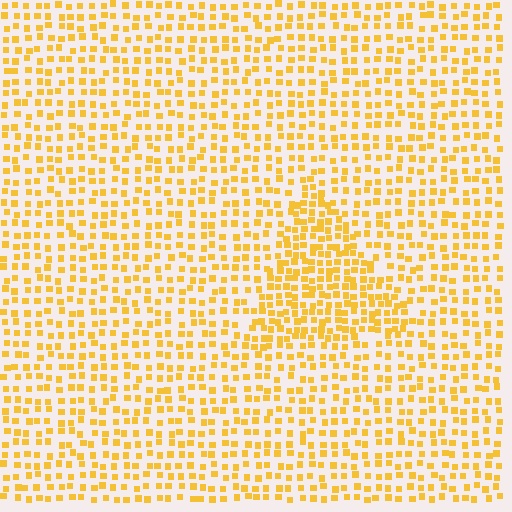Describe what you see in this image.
The image contains small yellow elements arranged at two different densities. A triangle-shaped region is visible where the elements are more densely packed than the surrounding area.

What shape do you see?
I see a triangle.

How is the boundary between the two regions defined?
The boundary is defined by a change in element density (approximately 1.7x ratio). All elements are the same color, size, and shape.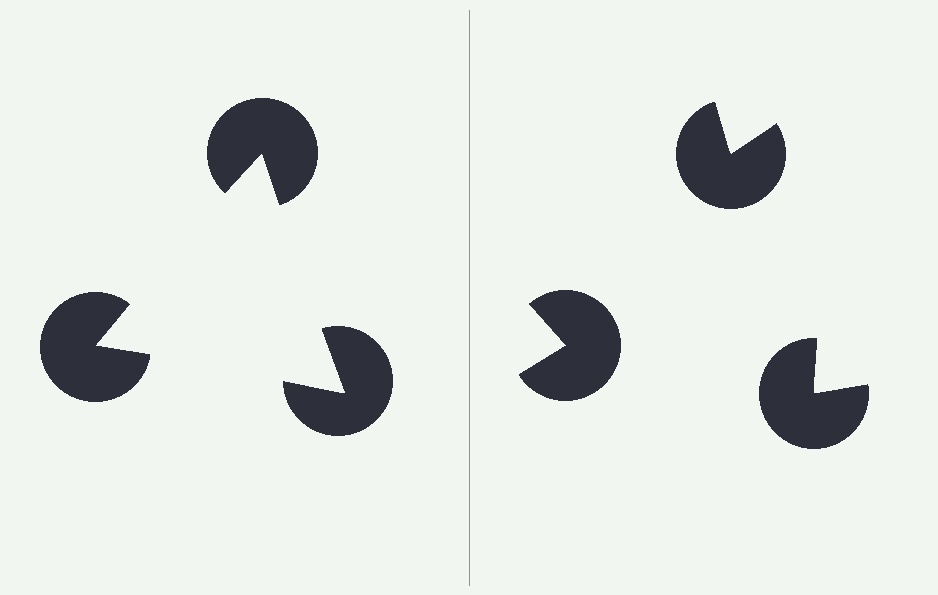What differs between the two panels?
The pac-man discs are positioned identically on both sides; only the wedge orientations differ. On the left they align to a triangle; on the right they are misaligned.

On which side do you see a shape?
An illusory triangle appears on the left side. On the right side the wedge cuts are rotated, so no coherent shape forms.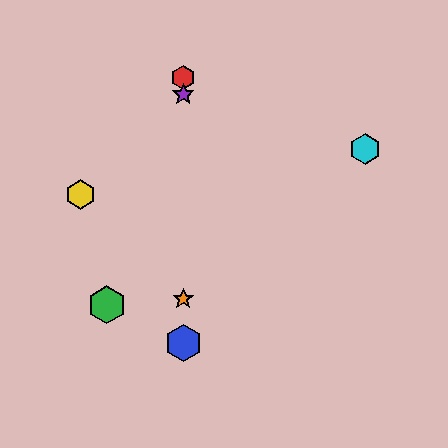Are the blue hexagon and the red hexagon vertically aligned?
Yes, both are at x≈183.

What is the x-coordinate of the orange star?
The orange star is at x≈183.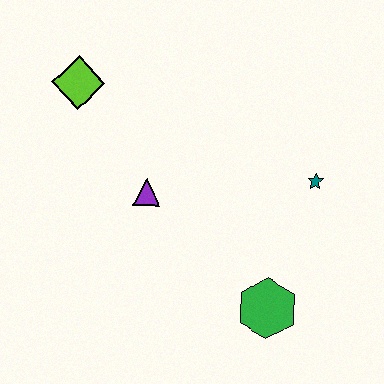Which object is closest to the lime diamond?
The purple triangle is closest to the lime diamond.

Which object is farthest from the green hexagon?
The lime diamond is farthest from the green hexagon.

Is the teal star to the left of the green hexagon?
No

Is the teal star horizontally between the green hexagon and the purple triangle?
No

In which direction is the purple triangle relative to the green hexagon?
The purple triangle is to the left of the green hexagon.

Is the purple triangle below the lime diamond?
Yes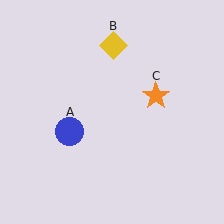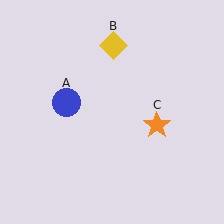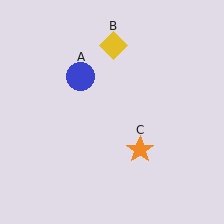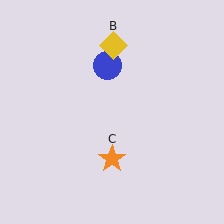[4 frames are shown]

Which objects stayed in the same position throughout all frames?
Yellow diamond (object B) remained stationary.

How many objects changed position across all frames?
2 objects changed position: blue circle (object A), orange star (object C).